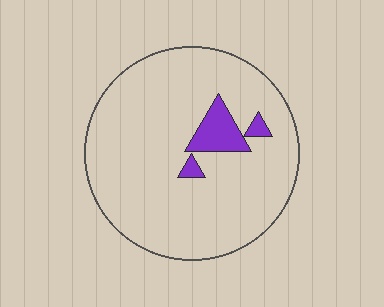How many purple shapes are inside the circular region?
3.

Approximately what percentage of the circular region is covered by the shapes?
Approximately 10%.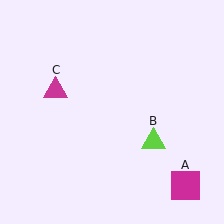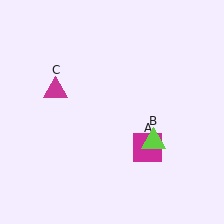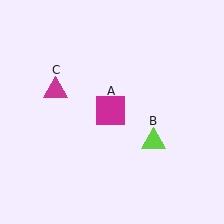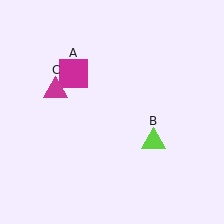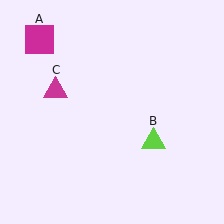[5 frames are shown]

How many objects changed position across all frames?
1 object changed position: magenta square (object A).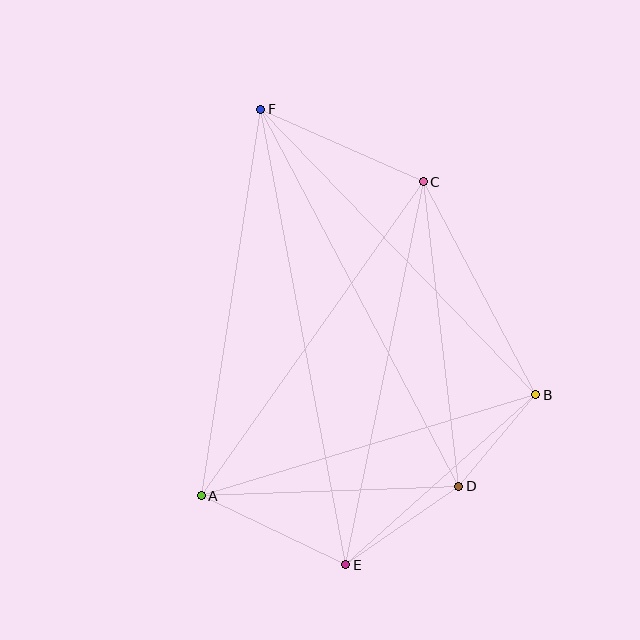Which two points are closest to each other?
Points B and D are closest to each other.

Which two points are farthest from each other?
Points E and F are farthest from each other.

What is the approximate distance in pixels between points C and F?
The distance between C and F is approximately 178 pixels.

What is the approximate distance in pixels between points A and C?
The distance between A and C is approximately 385 pixels.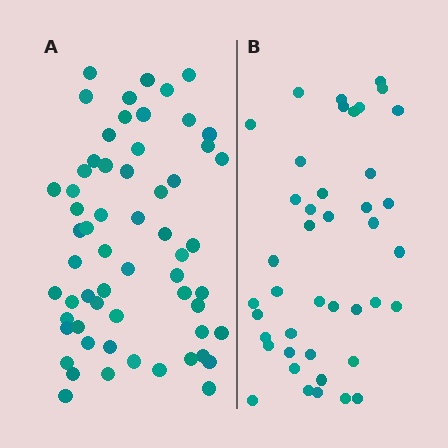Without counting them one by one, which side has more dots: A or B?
Region A (the left region) has more dots.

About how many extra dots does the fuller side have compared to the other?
Region A has approximately 20 more dots than region B.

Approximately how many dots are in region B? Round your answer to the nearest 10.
About 40 dots. (The exact count is 42, which rounds to 40.)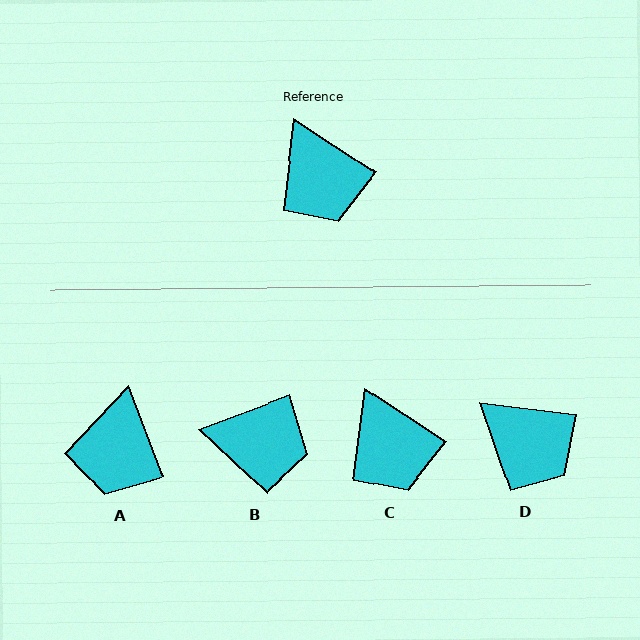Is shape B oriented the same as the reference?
No, it is off by about 54 degrees.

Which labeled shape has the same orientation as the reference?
C.